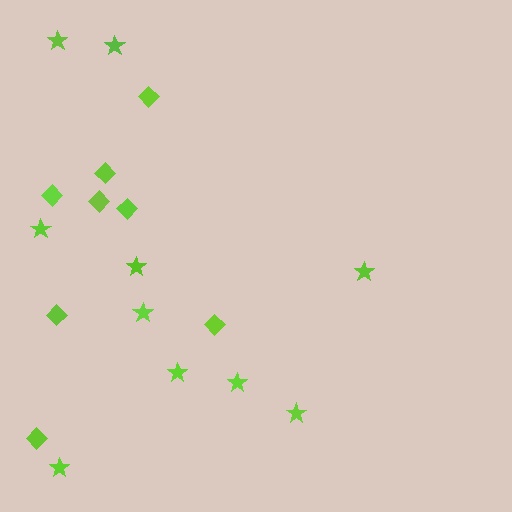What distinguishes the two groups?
There are 2 groups: one group of stars (10) and one group of diamonds (8).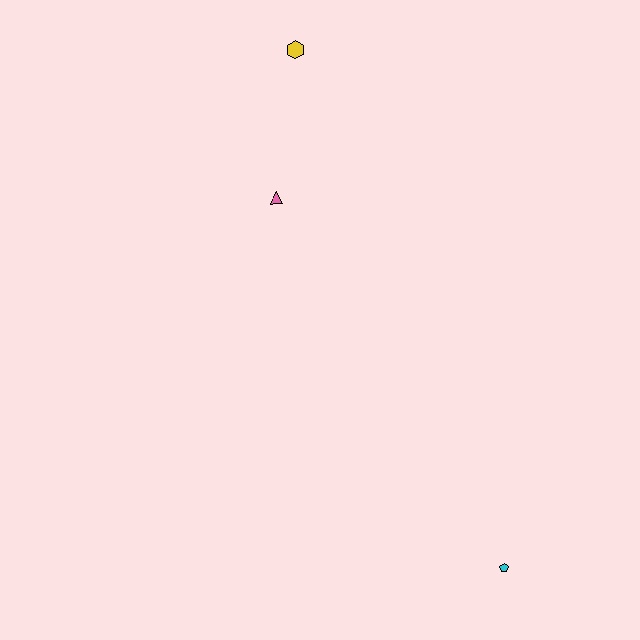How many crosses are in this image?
There are no crosses.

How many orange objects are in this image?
There are no orange objects.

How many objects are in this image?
There are 3 objects.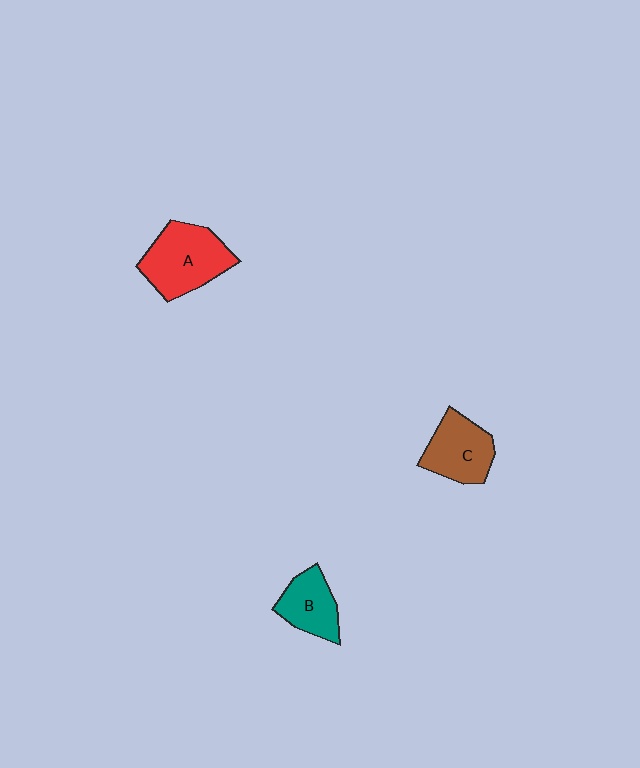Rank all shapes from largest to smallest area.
From largest to smallest: A (red), C (brown), B (teal).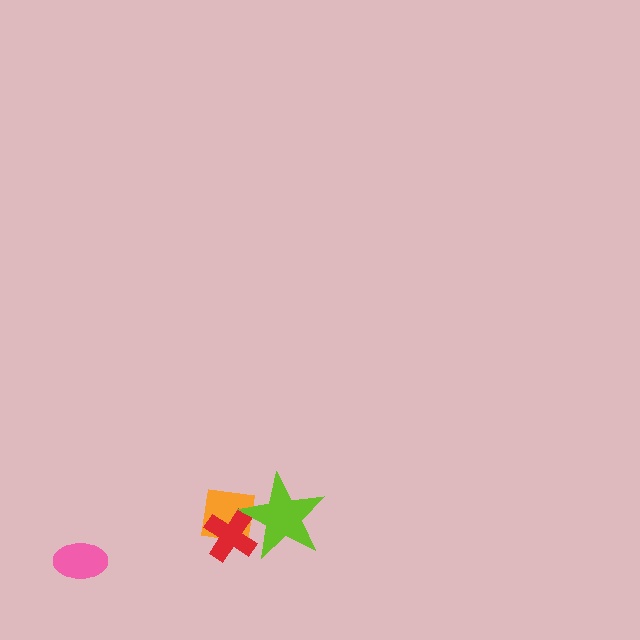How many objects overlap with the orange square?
2 objects overlap with the orange square.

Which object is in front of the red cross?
The lime star is in front of the red cross.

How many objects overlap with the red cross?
2 objects overlap with the red cross.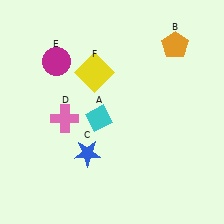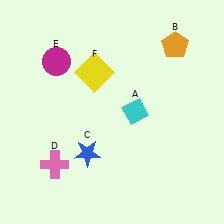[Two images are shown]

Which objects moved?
The objects that moved are: the cyan diamond (A), the pink cross (D).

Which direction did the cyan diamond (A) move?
The cyan diamond (A) moved right.